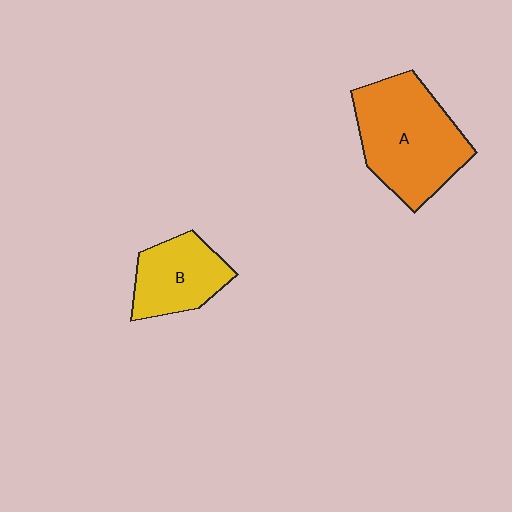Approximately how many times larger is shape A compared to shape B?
Approximately 1.7 times.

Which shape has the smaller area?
Shape B (yellow).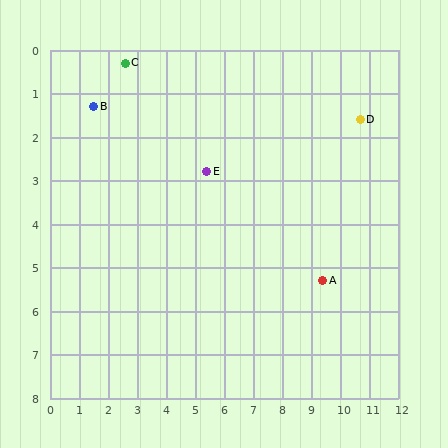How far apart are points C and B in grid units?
Points C and B are about 1.5 grid units apart.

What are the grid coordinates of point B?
Point B is at approximately (1.5, 1.3).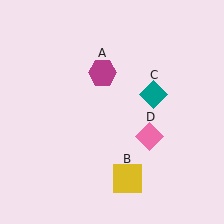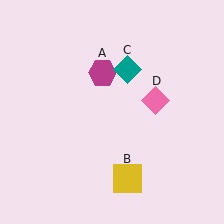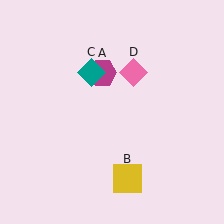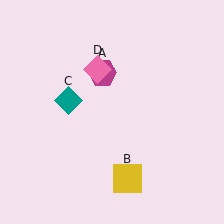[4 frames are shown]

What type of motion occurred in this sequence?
The teal diamond (object C), pink diamond (object D) rotated counterclockwise around the center of the scene.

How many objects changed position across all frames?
2 objects changed position: teal diamond (object C), pink diamond (object D).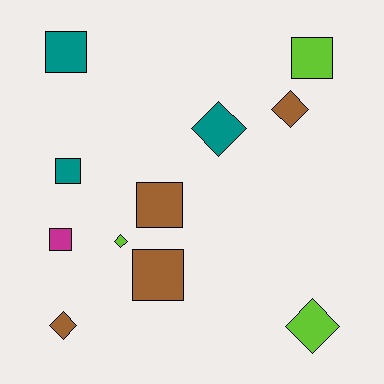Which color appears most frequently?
Brown, with 4 objects.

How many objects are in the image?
There are 11 objects.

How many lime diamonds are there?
There are 2 lime diamonds.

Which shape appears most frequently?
Square, with 6 objects.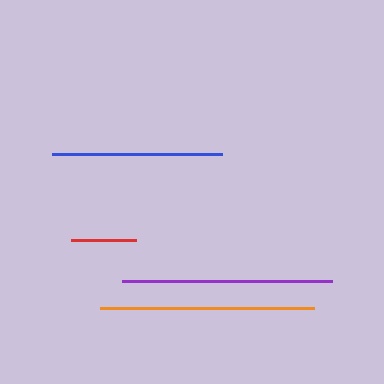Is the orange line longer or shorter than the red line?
The orange line is longer than the red line.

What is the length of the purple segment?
The purple segment is approximately 210 pixels long.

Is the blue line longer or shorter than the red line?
The blue line is longer than the red line.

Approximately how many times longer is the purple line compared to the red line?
The purple line is approximately 3.2 times the length of the red line.